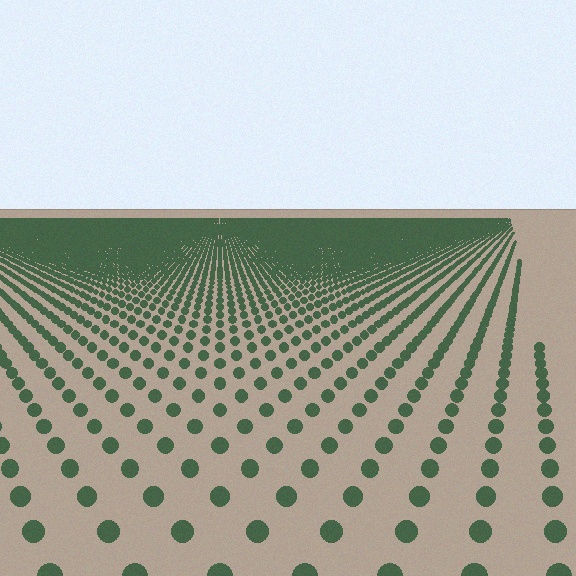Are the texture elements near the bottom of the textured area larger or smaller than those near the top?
Larger. Near the bottom, elements are closer to the viewer and appear at a bigger on-screen size.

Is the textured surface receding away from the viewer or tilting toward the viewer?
The surface is receding away from the viewer. Texture elements get smaller and denser toward the top.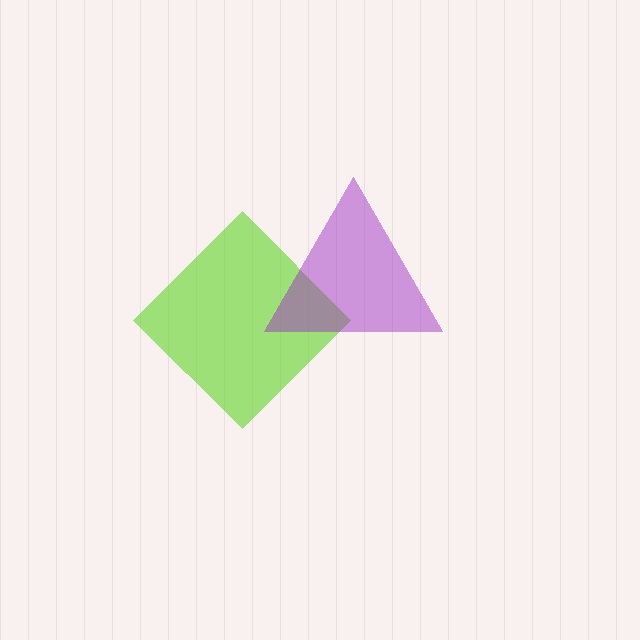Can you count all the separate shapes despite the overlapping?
Yes, there are 2 separate shapes.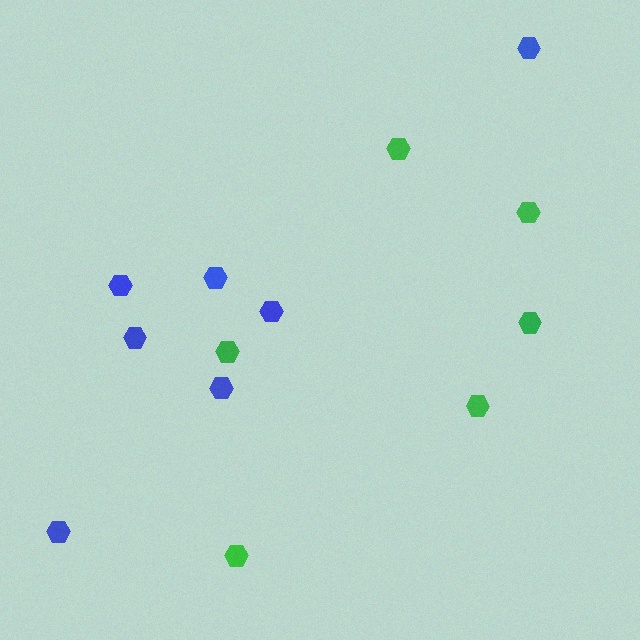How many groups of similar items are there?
There are 2 groups: one group of green hexagons (6) and one group of blue hexagons (7).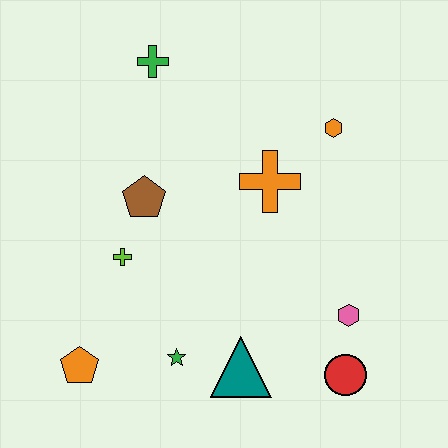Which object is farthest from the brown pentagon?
The red circle is farthest from the brown pentagon.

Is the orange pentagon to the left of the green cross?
Yes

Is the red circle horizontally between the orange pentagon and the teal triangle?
No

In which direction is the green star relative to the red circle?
The green star is to the left of the red circle.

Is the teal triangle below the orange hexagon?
Yes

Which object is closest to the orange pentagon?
The green star is closest to the orange pentagon.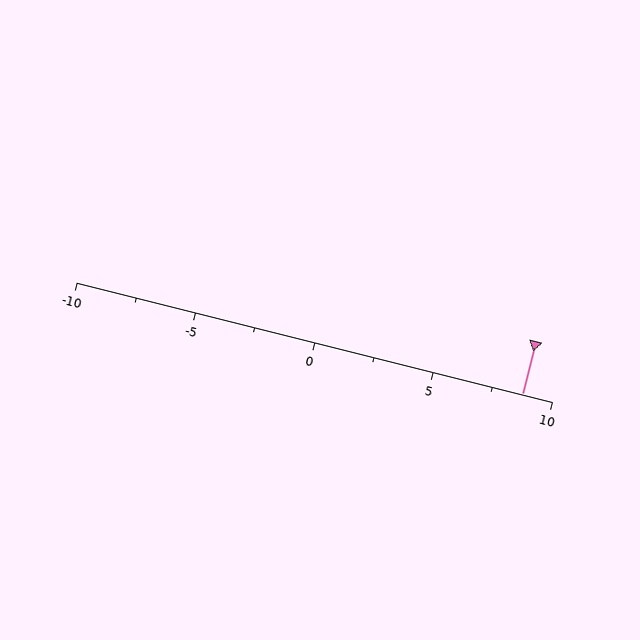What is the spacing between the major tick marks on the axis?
The major ticks are spaced 5 apart.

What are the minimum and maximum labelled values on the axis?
The axis runs from -10 to 10.